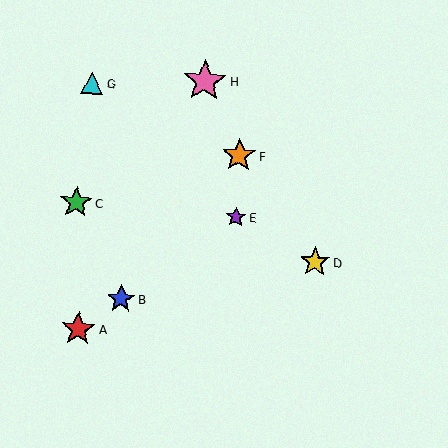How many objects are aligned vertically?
2 objects (E, F) are aligned vertically.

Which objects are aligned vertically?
Objects E, F are aligned vertically.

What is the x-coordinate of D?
Object D is at x≈315.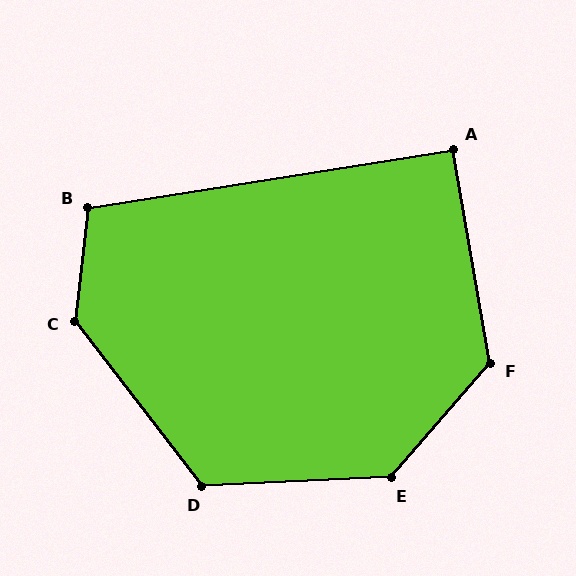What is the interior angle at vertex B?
Approximately 106 degrees (obtuse).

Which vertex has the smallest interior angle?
A, at approximately 91 degrees.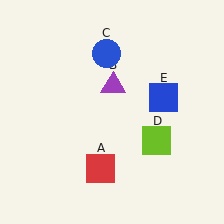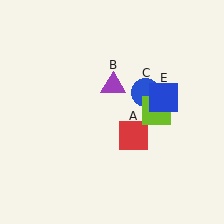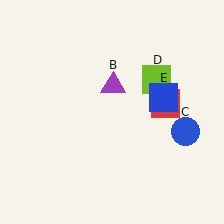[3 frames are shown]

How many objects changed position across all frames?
3 objects changed position: red square (object A), blue circle (object C), lime square (object D).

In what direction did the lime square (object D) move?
The lime square (object D) moved up.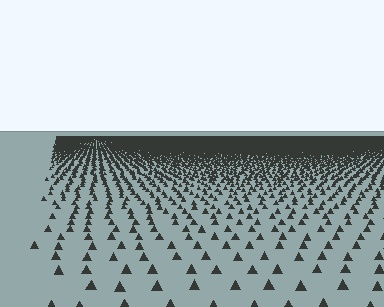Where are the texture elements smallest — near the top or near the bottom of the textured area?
Near the top.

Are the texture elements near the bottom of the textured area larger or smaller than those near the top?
Larger. Near the bottom, elements are closer to the viewer and appear at a bigger on-screen size.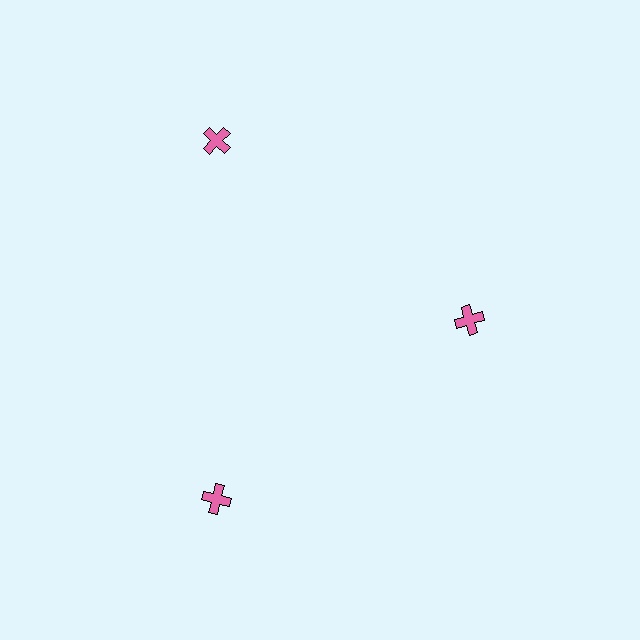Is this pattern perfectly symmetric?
No. The 3 pink crosses are arranged in a ring, but one element near the 3 o'clock position is pulled inward toward the center, breaking the 3-fold rotational symmetry.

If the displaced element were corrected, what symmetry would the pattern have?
It would have 3-fold rotational symmetry — the pattern would map onto itself every 120 degrees.